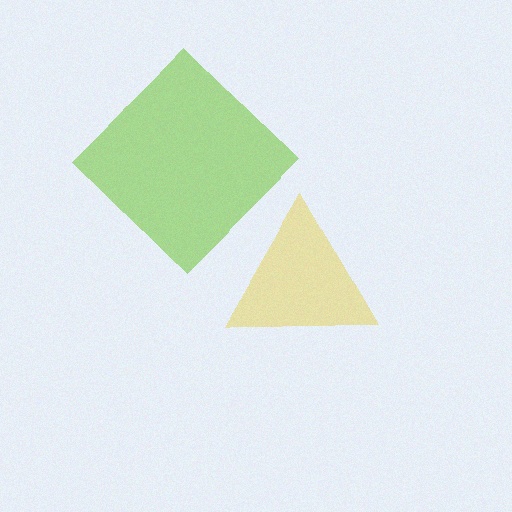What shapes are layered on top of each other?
The layered shapes are: a yellow triangle, a lime diamond.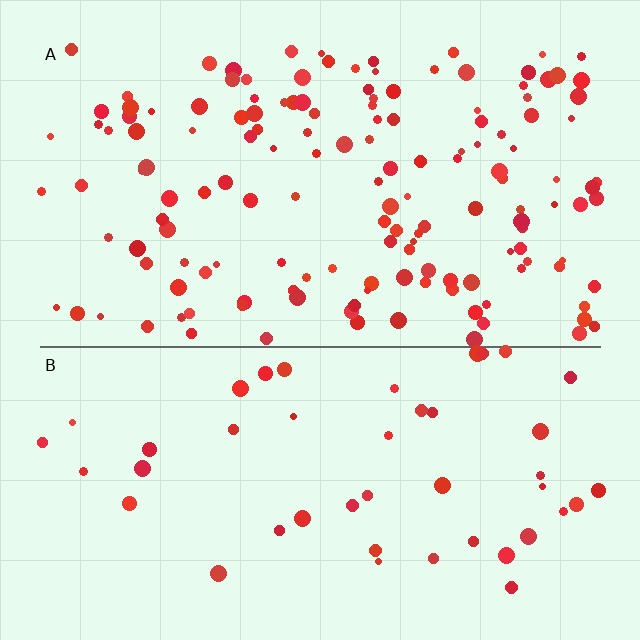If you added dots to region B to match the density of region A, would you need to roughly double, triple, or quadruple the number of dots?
Approximately triple.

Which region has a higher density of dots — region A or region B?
A (the top).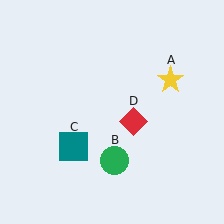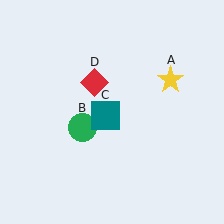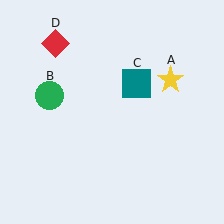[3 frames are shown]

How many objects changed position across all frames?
3 objects changed position: green circle (object B), teal square (object C), red diamond (object D).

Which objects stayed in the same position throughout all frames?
Yellow star (object A) remained stationary.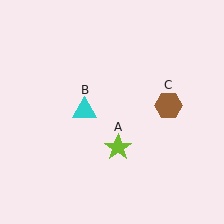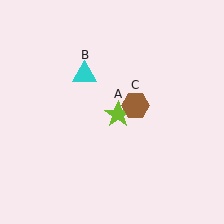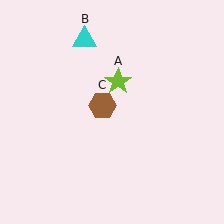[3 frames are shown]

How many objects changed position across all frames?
3 objects changed position: lime star (object A), cyan triangle (object B), brown hexagon (object C).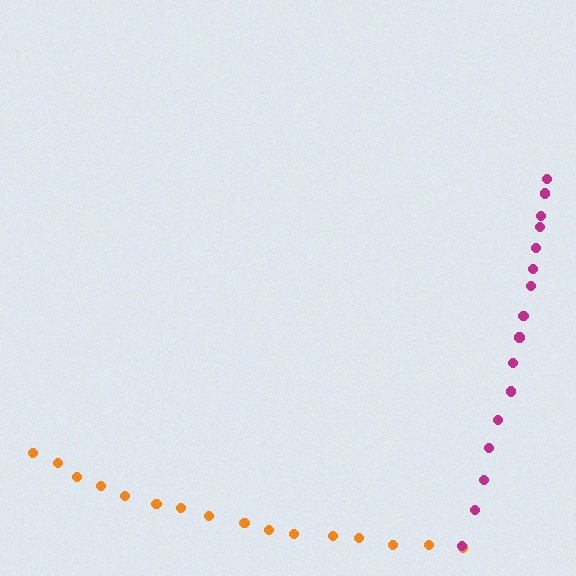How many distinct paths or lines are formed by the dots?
There are 2 distinct paths.